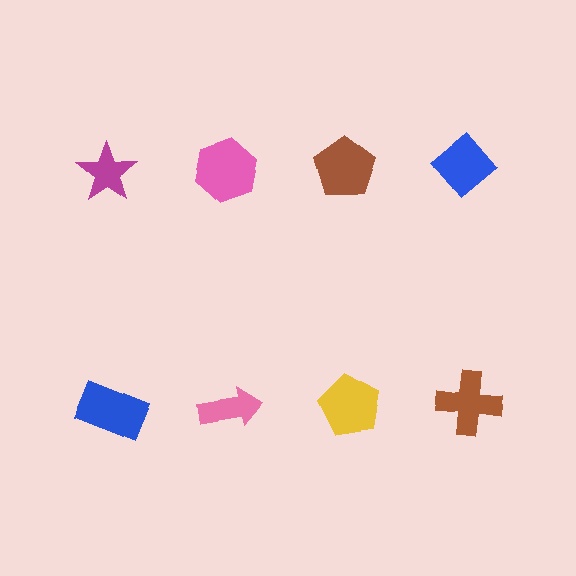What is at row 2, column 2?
A pink arrow.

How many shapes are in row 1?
4 shapes.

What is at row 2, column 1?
A blue rectangle.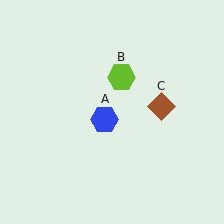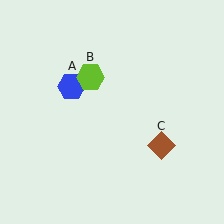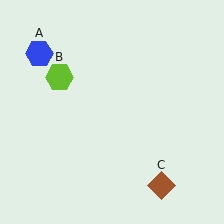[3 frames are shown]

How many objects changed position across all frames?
3 objects changed position: blue hexagon (object A), lime hexagon (object B), brown diamond (object C).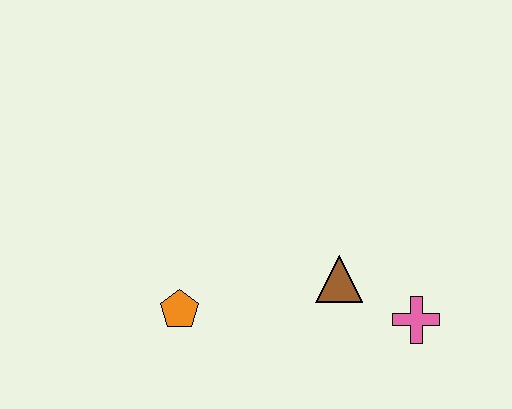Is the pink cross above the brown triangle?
No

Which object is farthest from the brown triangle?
The orange pentagon is farthest from the brown triangle.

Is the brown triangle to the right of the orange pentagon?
Yes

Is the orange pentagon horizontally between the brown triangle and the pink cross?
No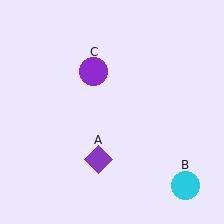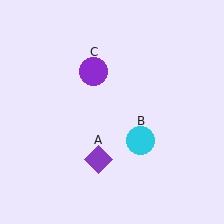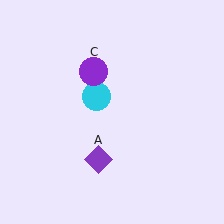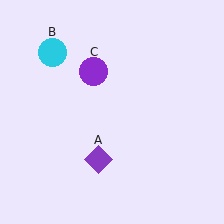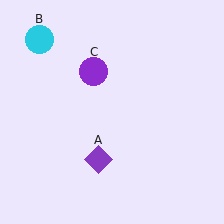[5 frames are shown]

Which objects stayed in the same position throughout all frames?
Purple diamond (object A) and purple circle (object C) remained stationary.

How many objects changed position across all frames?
1 object changed position: cyan circle (object B).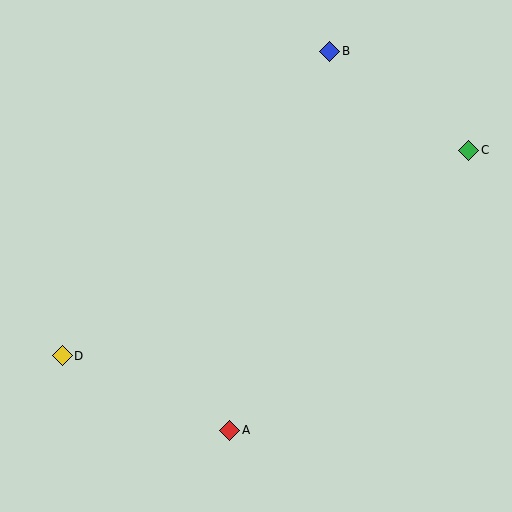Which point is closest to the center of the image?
Point A at (230, 430) is closest to the center.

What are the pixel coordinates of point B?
Point B is at (330, 51).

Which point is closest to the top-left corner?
Point B is closest to the top-left corner.